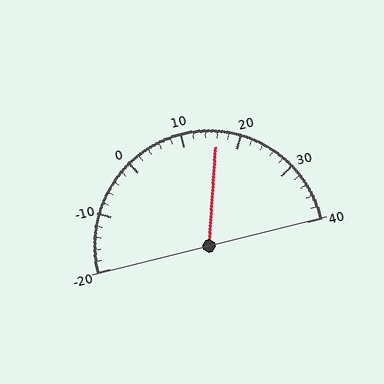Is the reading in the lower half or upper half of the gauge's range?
The reading is in the upper half of the range (-20 to 40).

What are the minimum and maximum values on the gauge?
The gauge ranges from -20 to 40.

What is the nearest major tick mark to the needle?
The nearest major tick mark is 20.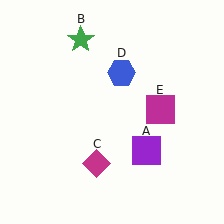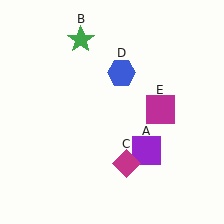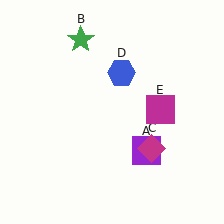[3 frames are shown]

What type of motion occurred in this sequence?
The magenta diamond (object C) rotated counterclockwise around the center of the scene.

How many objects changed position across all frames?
1 object changed position: magenta diamond (object C).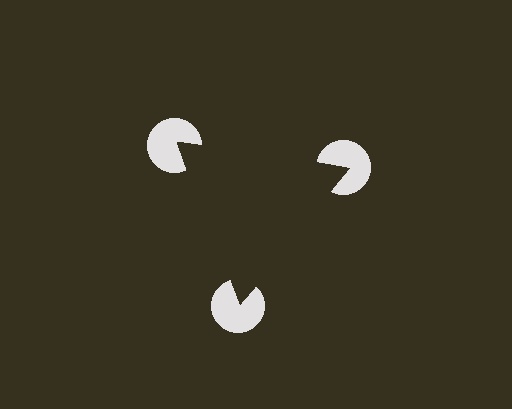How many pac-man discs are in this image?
There are 3 — one at each vertex of the illusory triangle.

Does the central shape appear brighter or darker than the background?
It typically appears slightly darker than the background, even though no actual brightness change is drawn.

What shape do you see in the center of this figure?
An illusory triangle — its edges are inferred from the aligned wedge cuts in the pac-man discs, not physically drawn.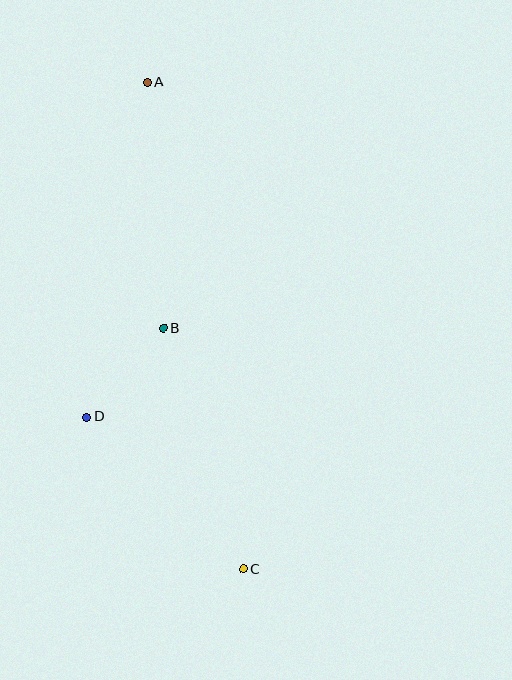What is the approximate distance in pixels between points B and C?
The distance between B and C is approximately 254 pixels.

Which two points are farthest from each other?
Points A and C are farthest from each other.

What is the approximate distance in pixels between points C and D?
The distance between C and D is approximately 218 pixels.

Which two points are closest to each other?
Points B and D are closest to each other.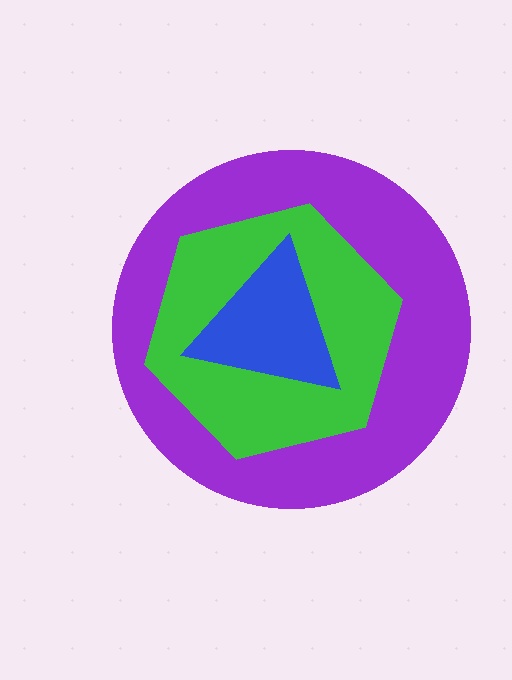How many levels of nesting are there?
3.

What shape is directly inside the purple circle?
The green hexagon.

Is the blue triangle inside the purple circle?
Yes.